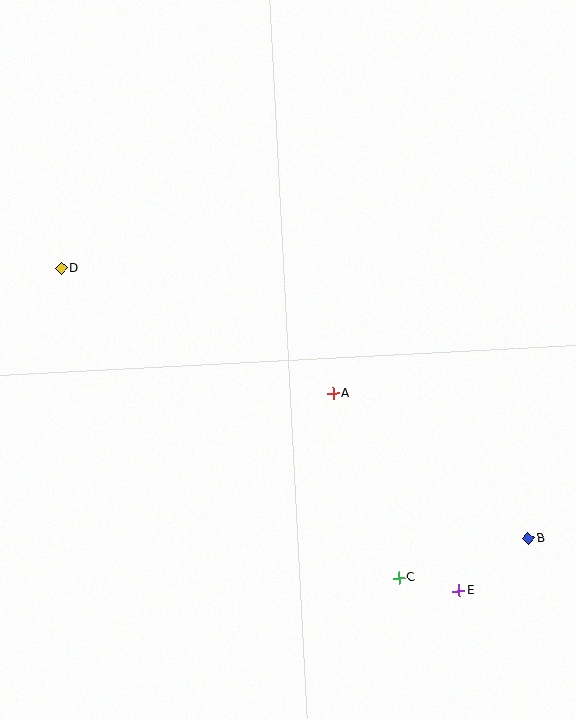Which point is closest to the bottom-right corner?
Point E is closest to the bottom-right corner.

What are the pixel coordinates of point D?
Point D is at (61, 269).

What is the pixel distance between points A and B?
The distance between A and B is 243 pixels.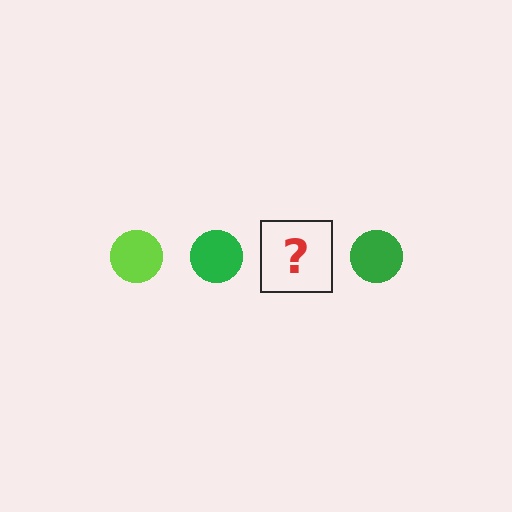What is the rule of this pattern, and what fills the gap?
The rule is that the pattern cycles through lime, green circles. The gap should be filled with a lime circle.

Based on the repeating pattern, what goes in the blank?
The blank should be a lime circle.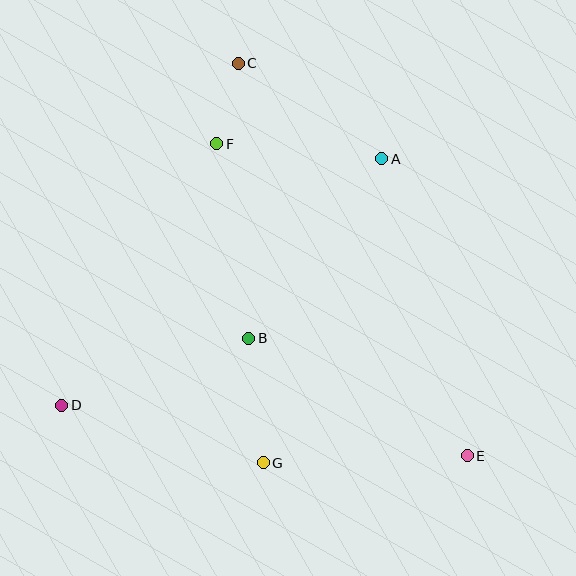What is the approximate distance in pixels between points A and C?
The distance between A and C is approximately 172 pixels.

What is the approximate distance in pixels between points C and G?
The distance between C and G is approximately 400 pixels.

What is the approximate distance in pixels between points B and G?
The distance between B and G is approximately 125 pixels.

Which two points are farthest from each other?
Points C and E are farthest from each other.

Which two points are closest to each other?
Points C and F are closest to each other.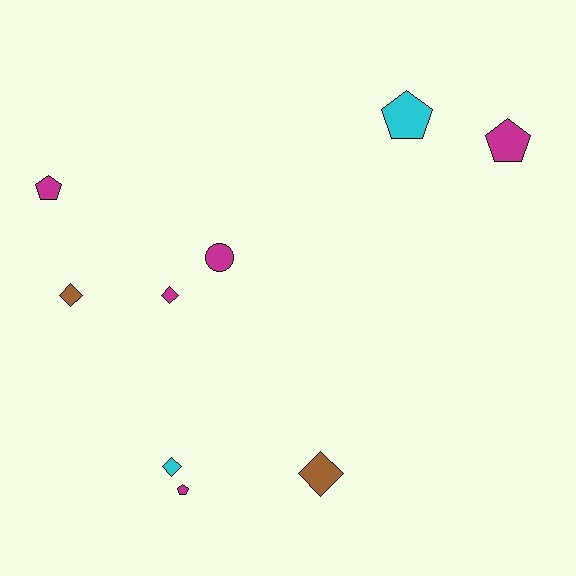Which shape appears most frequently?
Pentagon, with 4 objects.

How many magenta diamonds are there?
There is 1 magenta diamond.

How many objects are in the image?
There are 9 objects.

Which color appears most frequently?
Magenta, with 5 objects.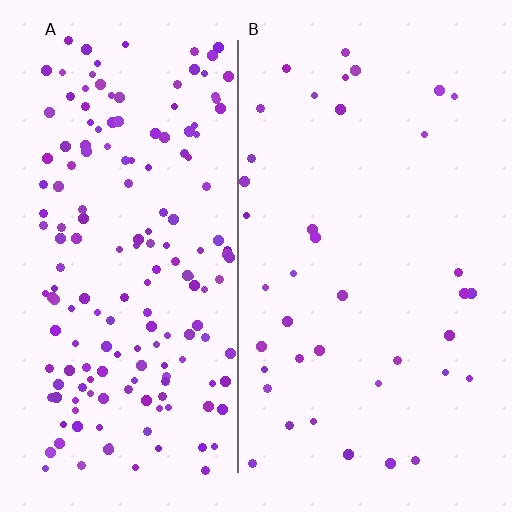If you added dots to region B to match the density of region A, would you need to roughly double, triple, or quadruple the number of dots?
Approximately quadruple.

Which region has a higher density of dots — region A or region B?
A (the left).